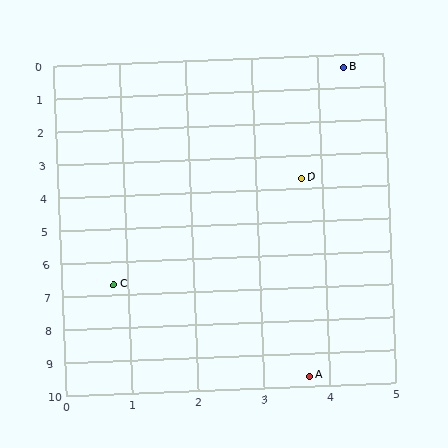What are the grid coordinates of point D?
Point D is at approximately (3.7, 3.7).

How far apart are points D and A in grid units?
Points D and A are about 6.0 grid units apart.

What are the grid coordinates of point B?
Point B is at approximately (4.4, 0.4).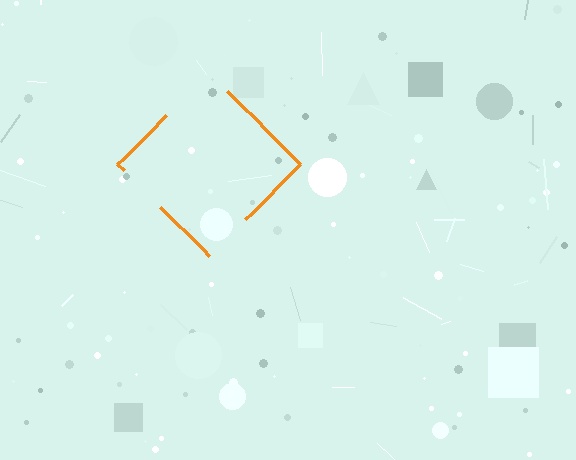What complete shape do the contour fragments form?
The contour fragments form a diamond.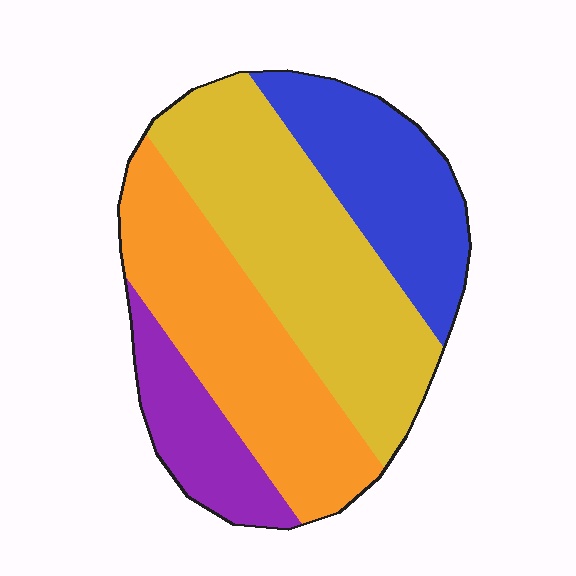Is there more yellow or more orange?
Yellow.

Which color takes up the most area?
Yellow, at roughly 35%.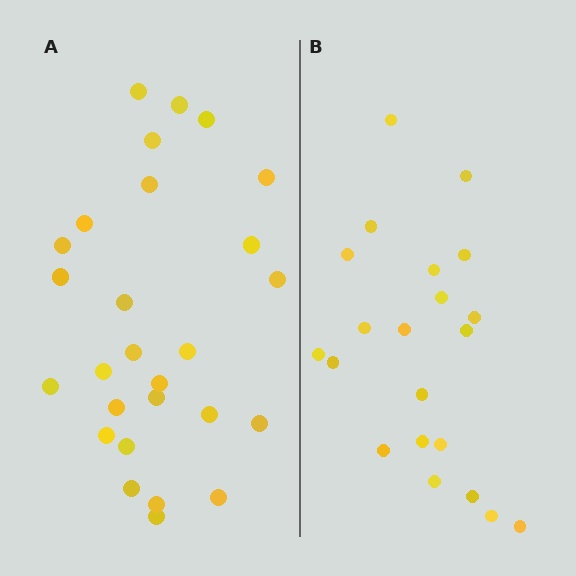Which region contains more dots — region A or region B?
Region A (the left region) has more dots.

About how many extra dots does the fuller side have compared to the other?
Region A has about 6 more dots than region B.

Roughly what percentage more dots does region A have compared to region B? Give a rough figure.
About 30% more.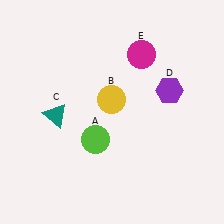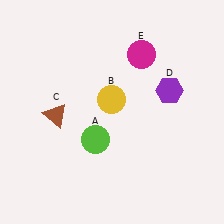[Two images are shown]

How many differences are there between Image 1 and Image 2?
There is 1 difference between the two images.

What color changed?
The triangle (C) changed from teal in Image 1 to brown in Image 2.